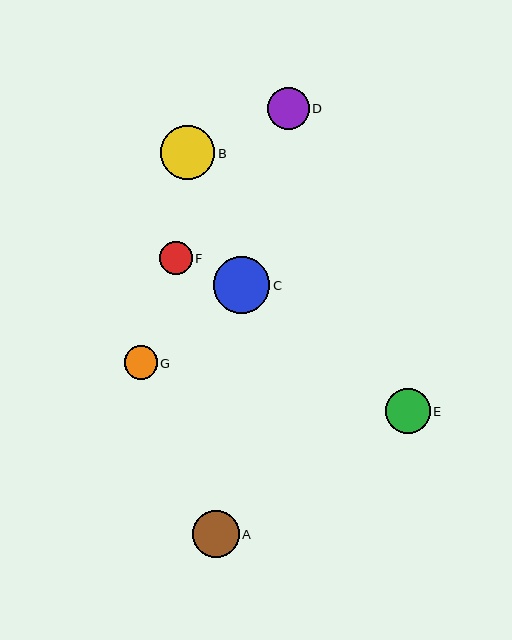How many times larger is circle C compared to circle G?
Circle C is approximately 1.7 times the size of circle G.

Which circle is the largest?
Circle C is the largest with a size of approximately 56 pixels.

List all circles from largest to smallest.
From largest to smallest: C, B, A, E, D, G, F.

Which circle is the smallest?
Circle F is the smallest with a size of approximately 33 pixels.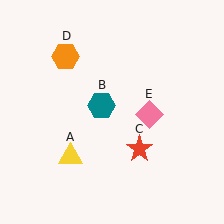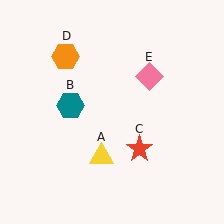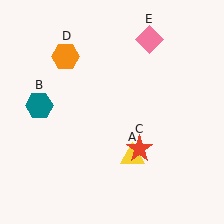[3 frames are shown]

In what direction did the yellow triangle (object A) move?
The yellow triangle (object A) moved right.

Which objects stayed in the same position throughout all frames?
Red star (object C) and orange hexagon (object D) remained stationary.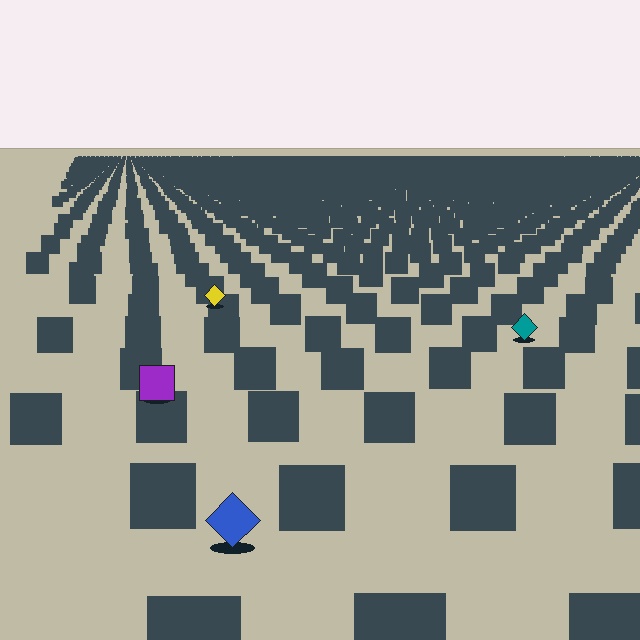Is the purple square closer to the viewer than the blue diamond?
No. The blue diamond is closer — you can tell from the texture gradient: the ground texture is coarser near it.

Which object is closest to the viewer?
The blue diamond is closest. The texture marks near it are larger and more spread out.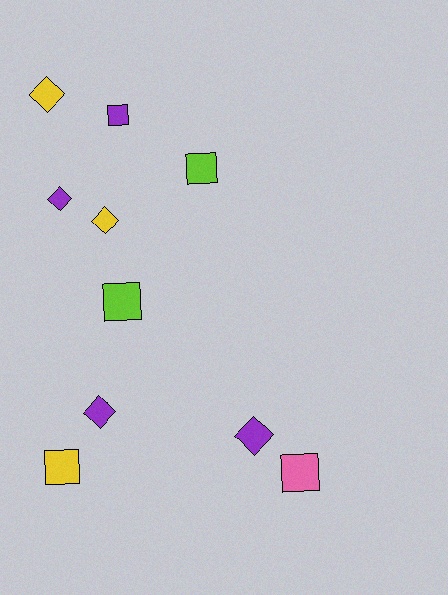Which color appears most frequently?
Purple, with 4 objects.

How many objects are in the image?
There are 10 objects.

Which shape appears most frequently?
Diamond, with 5 objects.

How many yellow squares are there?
There is 1 yellow square.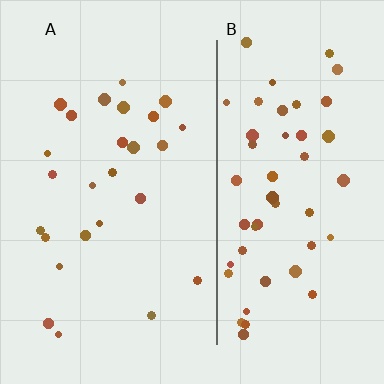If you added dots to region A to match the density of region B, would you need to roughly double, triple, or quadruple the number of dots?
Approximately double.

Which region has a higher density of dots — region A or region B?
B (the right).